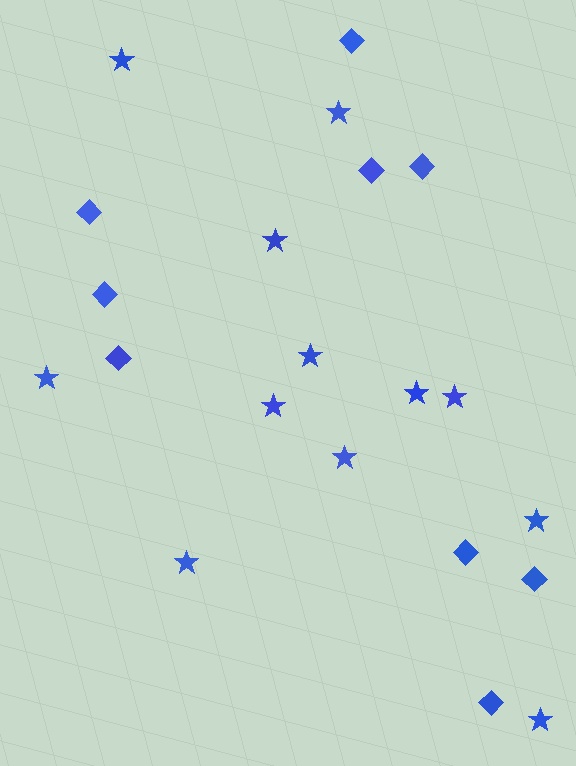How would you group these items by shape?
There are 2 groups: one group of stars (12) and one group of diamonds (9).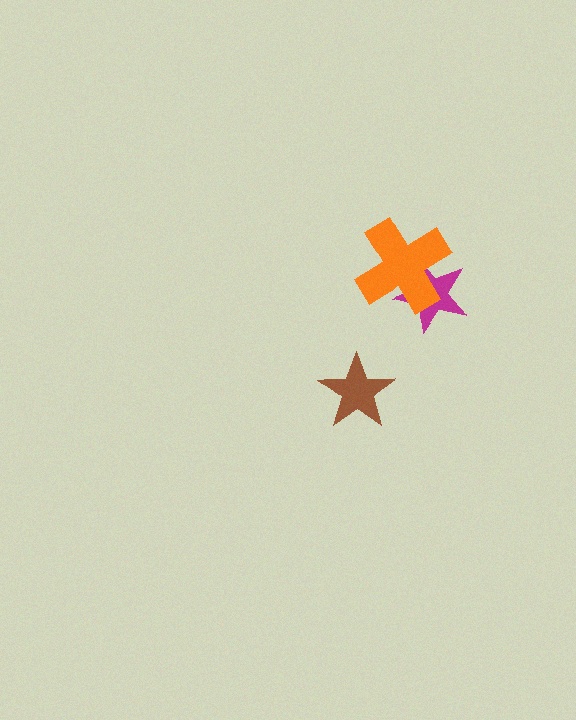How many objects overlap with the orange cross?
1 object overlaps with the orange cross.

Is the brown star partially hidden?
No, no other shape covers it.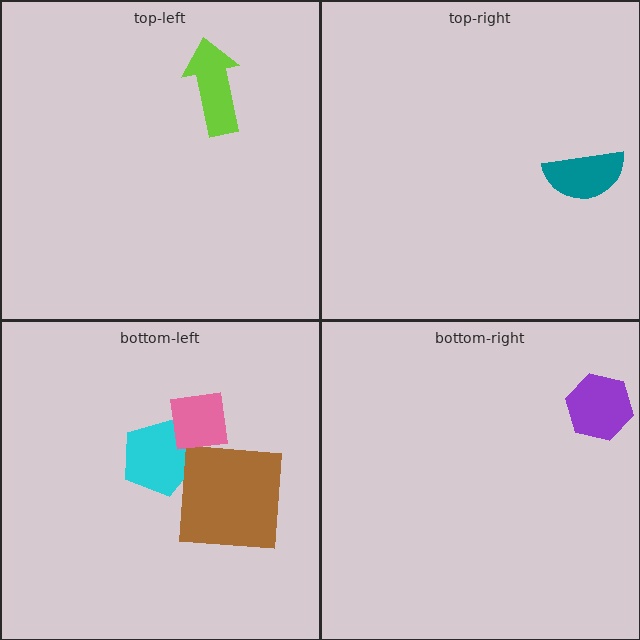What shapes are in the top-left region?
The lime arrow.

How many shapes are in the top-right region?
1.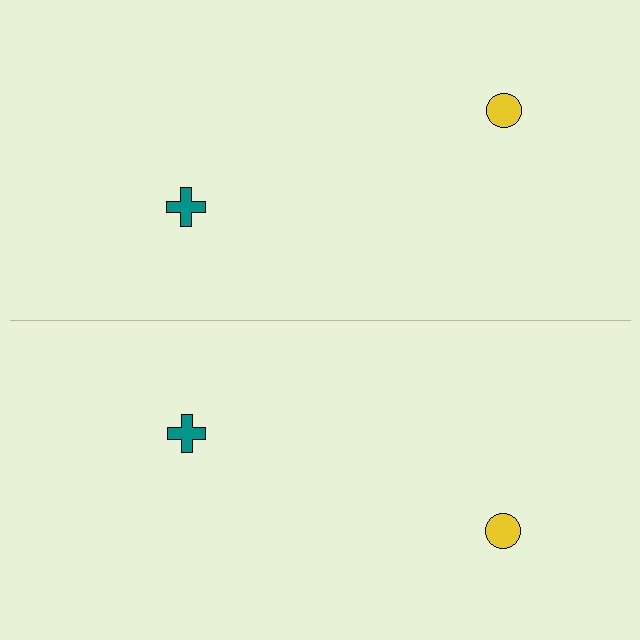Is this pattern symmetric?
Yes, this pattern has bilateral (reflection) symmetry.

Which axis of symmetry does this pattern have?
The pattern has a horizontal axis of symmetry running through the center of the image.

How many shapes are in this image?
There are 4 shapes in this image.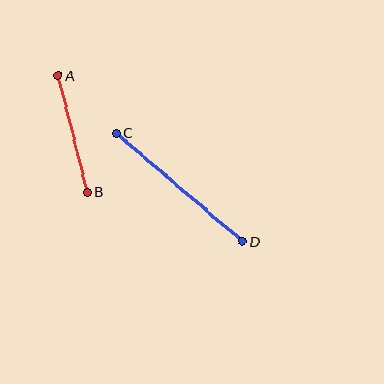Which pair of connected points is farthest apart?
Points C and D are farthest apart.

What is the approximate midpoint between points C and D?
The midpoint is at approximately (179, 187) pixels.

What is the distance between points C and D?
The distance is approximately 167 pixels.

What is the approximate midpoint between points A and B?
The midpoint is at approximately (73, 134) pixels.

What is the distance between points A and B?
The distance is approximately 120 pixels.